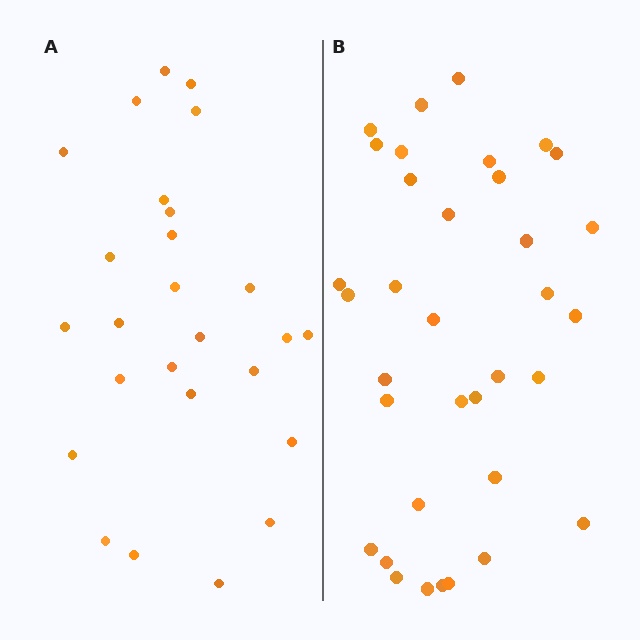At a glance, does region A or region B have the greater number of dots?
Region B (the right region) has more dots.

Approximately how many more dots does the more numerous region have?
Region B has roughly 8 or so more dots than region A.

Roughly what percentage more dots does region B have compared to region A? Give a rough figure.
About 35% more.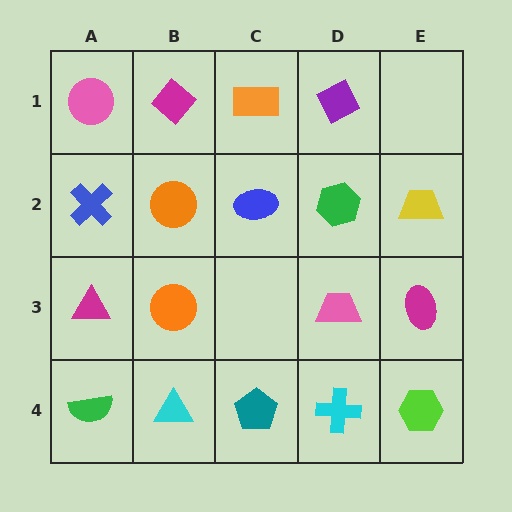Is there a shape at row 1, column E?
No, that cell is empty.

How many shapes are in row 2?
5 shapes.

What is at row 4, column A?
A green semicircle.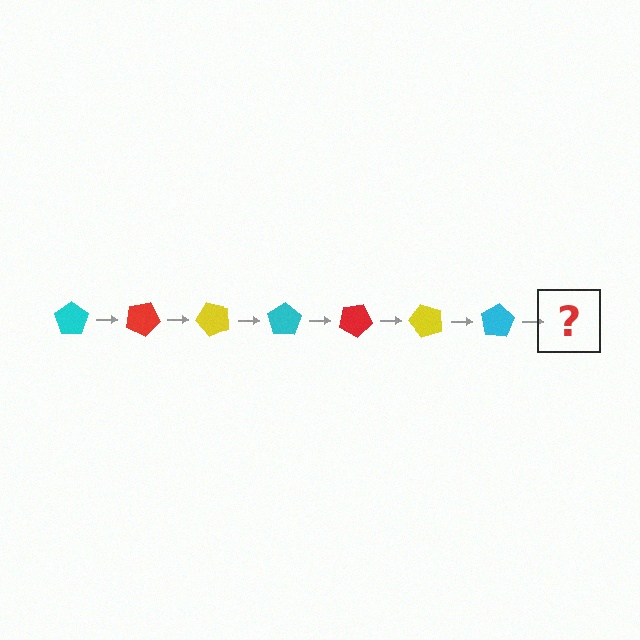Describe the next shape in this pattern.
It should be a red pentagon, rotated 175 degrees from the start.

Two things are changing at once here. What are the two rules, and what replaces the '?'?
The two rules are that it rotates 25 degrees each step and the color cycles through cyan, red, and yellow. The '?' should be a red pentagon, rotated 175 degrees from the start.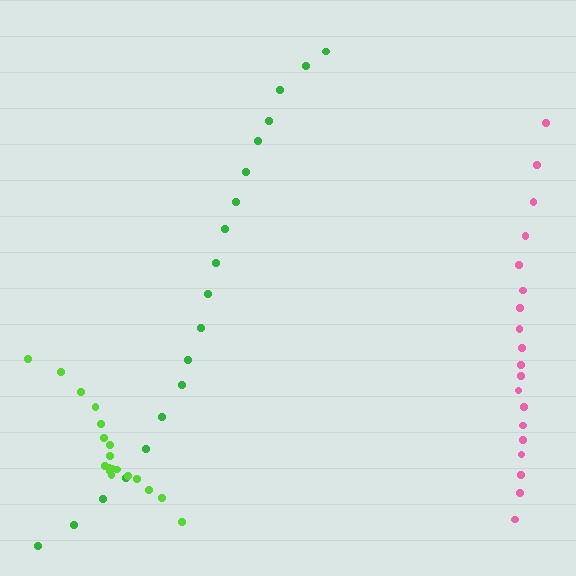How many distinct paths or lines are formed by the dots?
There are 3 distinct paths.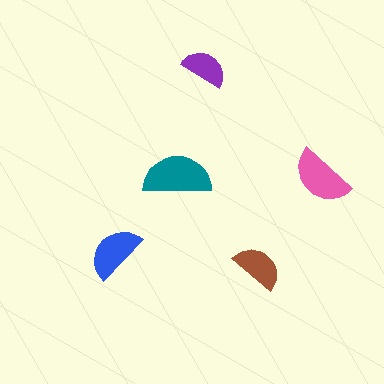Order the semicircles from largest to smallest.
the teal one, the pink one, the blue one, the brown one, the purple one.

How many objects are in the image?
There are 5 objects in the image.